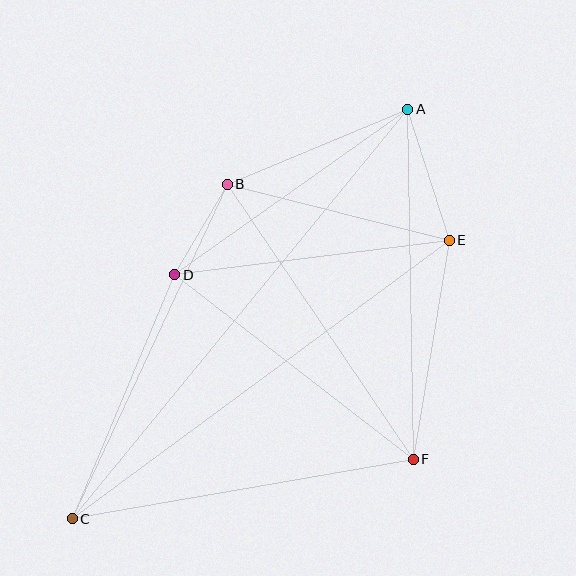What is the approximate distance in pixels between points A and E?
The distance between A and E is approximately 137 pixels.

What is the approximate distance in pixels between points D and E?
The distance between D and E is approximately 277 pixels.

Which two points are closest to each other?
Points B and D are closest to each other.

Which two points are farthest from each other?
Points A and C are farthest from each other.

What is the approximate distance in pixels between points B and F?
The distance between B and F is approximately 332 pixels.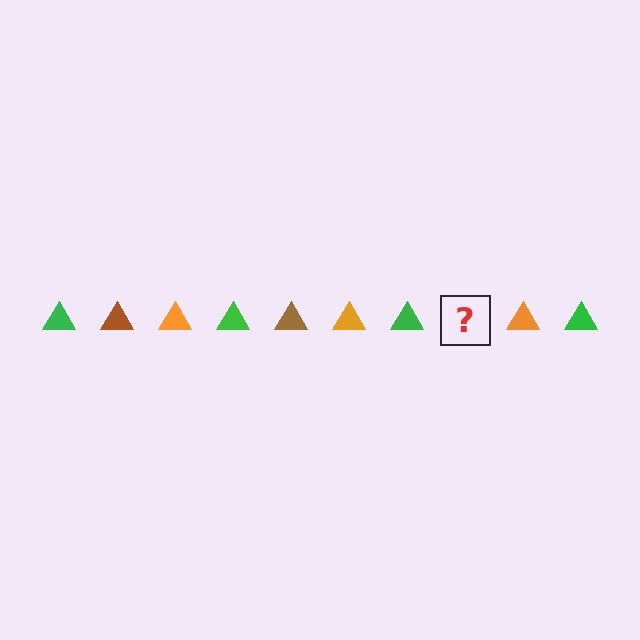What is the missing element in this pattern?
The missing element is a brown triangle.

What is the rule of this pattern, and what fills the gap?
The rule is that the pattern cycles through green, brown, orange triangles. The gap should be filled with a brown triangle.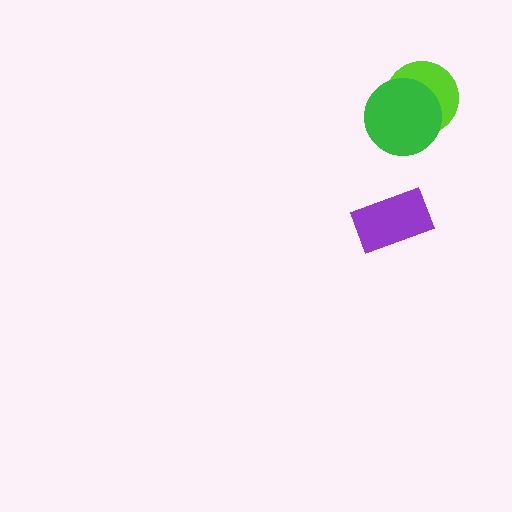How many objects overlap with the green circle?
1 object overlaps with the green circle.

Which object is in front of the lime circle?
The green circle is in front of the lime circle.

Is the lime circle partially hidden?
Yes, it is partially covered by another shape.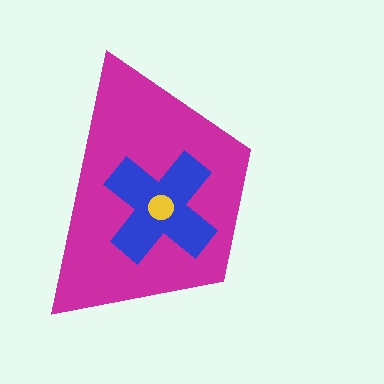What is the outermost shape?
The magenta trapezoid.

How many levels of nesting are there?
3.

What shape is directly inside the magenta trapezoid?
The blue cross.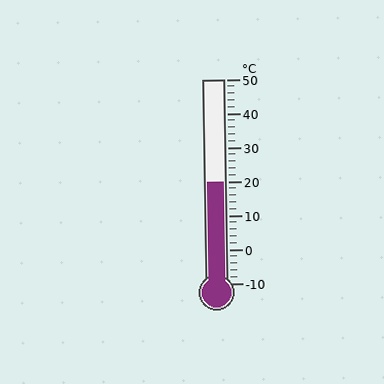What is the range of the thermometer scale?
The thermometer scale ranges from -10°C to 50°C.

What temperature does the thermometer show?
The thermometer shows approximately 20°C.